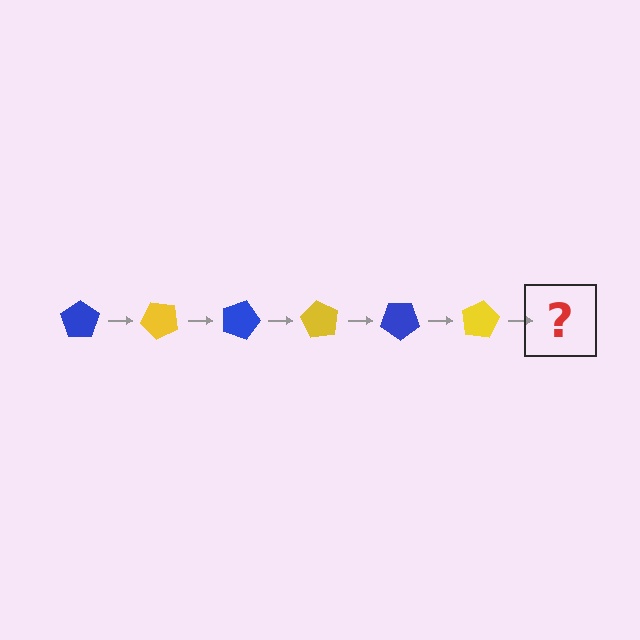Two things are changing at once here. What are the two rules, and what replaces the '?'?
The two rules are that it rotates 45 degrees each step and the color cycles through blue and yellow. The '?' should be a blue pentagon, rotated 270 degrees from the start.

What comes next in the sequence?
The next element should be a blue pentagon, rotated 270 degrees from the start.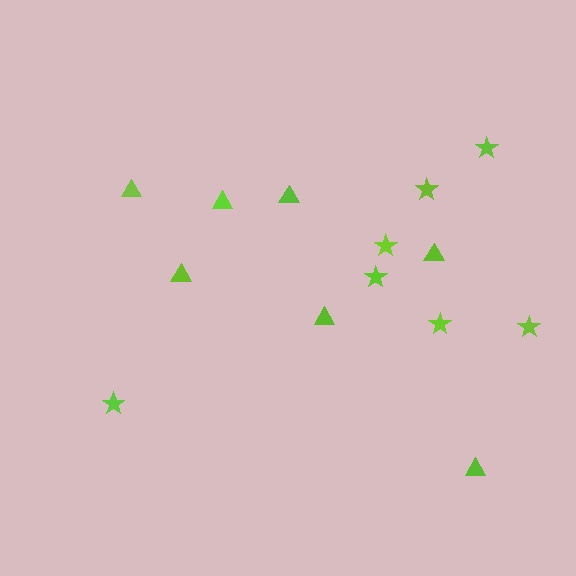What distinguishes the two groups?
There are 2 groups: one group of triangles (7) and one group of stars (7).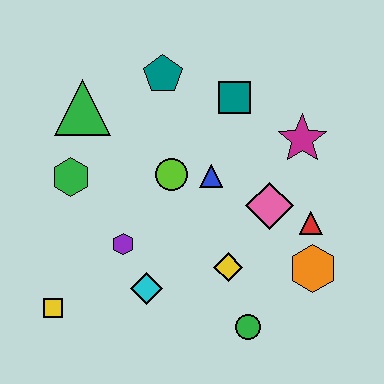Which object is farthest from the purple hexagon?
The magenta star is farthest from the purple hexagon.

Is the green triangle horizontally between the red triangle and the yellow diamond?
No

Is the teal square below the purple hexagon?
No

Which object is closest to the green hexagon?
The green triangle is closest to the green hexagon.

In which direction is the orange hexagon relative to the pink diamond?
The orange hexagon is below the pink diamond.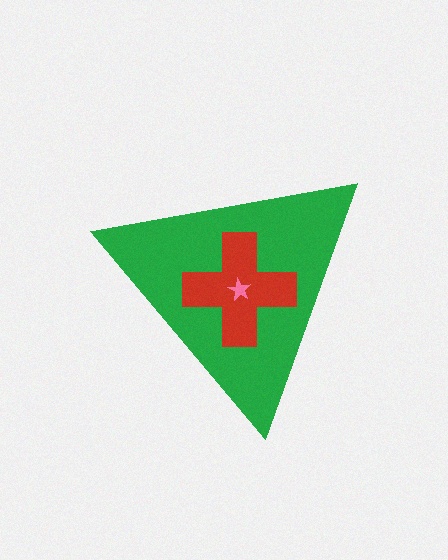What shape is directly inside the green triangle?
The red cross.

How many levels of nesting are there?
3.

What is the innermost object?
The pink star.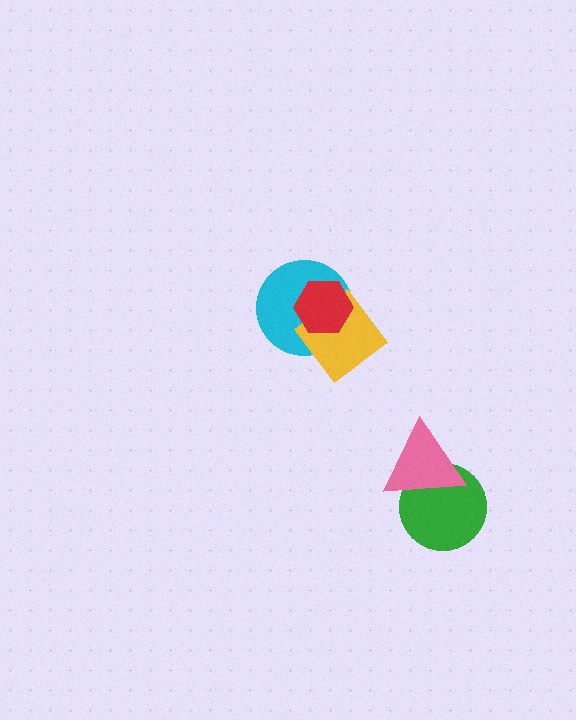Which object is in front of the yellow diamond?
The red hexagon is in front of the yellow diamond.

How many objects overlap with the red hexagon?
2 objects overlap with the red hexagon.